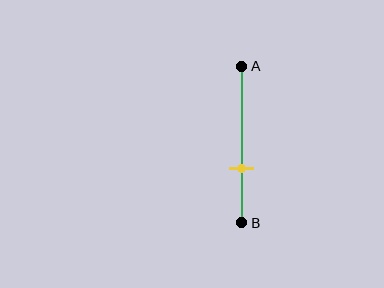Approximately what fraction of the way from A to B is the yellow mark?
The yellow mark is approximately 65% of the way from A to B.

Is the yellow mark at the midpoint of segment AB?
No, the mark is at about 65% from A, not at the 50% midpoint.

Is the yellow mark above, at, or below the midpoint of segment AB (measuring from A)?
The yellow mark is below the midpoint of segment AB.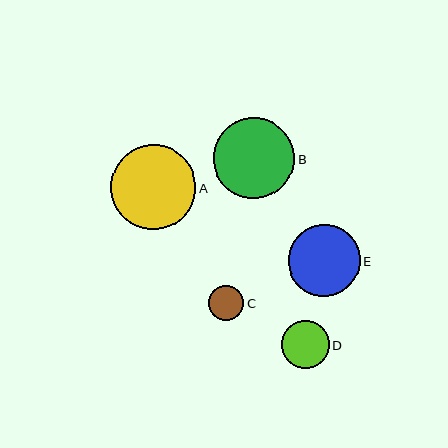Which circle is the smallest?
Circle C is the smallest with a size of approximately 36 pixels.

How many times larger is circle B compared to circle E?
Circle B is approximately 1.1 times the size of circle E.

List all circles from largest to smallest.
From largest to smallest: A, B, E, D, C.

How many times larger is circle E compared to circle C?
Circle E is approximately 2.0 times the size of circle C.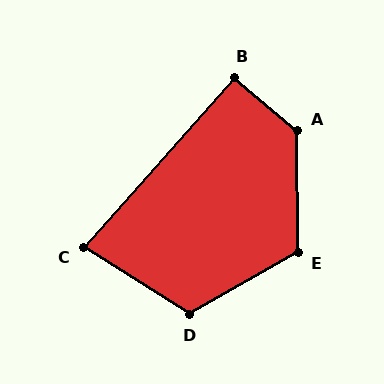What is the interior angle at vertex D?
Approximately 119 degrees (obtuse).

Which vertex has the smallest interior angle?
C, at approximately 80 degrees.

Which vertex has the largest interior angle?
A, at approximately 130 degrees.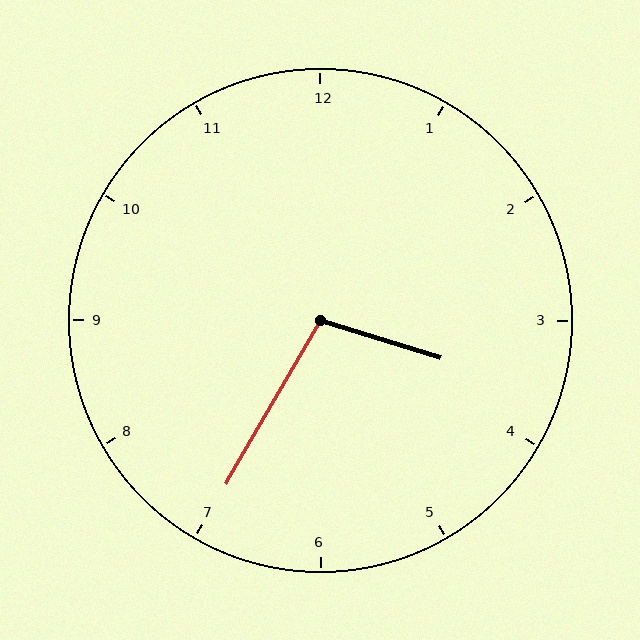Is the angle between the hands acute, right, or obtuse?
It is obtuse.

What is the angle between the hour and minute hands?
Approximately 102 degrees.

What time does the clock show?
3:35.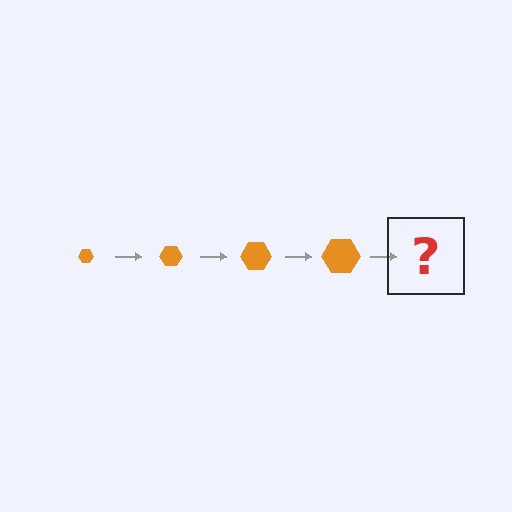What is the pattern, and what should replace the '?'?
The pattern is that the hexagon gets progressively larger each step. The '?' should be an orange hexagon, larger than the previous one.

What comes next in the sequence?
The next element should be an orange hexagon, larger than the previous one.